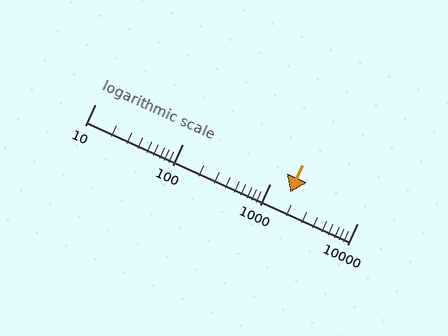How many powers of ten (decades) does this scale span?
The scale spans 3 decades, from 10 to 10000.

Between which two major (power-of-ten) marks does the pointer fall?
The pointer is between 1000 and 10000.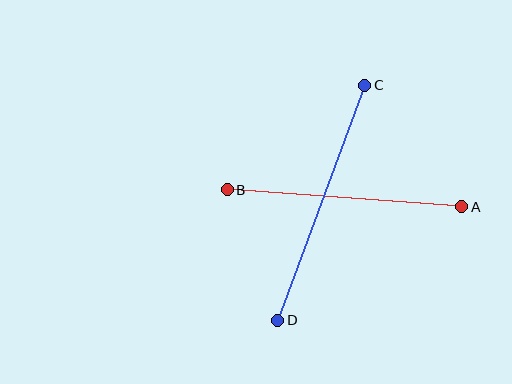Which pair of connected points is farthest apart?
Points C and D are farthest apart.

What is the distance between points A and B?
The distance is approximately 235 pixels.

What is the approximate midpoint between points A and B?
The midpoint is at approximately (344, 198) pixels.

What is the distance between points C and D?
The distance is approximately 250 pixels.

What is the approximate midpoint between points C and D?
The midpoint is at approximately (321, 203) pixels.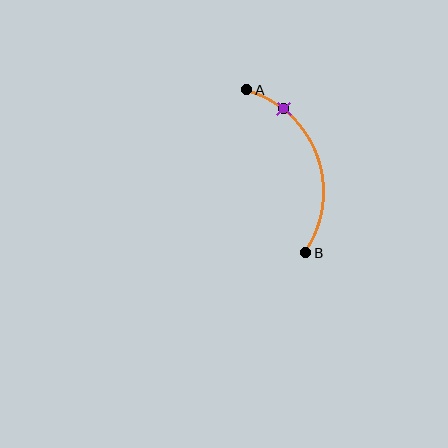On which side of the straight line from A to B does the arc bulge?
The arc bulges to the right of the straight line connecting A and B.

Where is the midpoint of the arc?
The arc midpoint is the point on the curve farthest from the straight line joining A and B. It sits to the right of that line.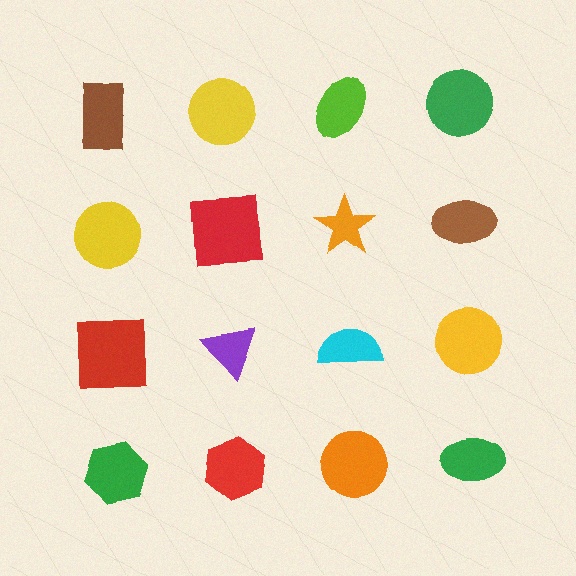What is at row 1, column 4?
A green circle.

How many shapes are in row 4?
4 shapes.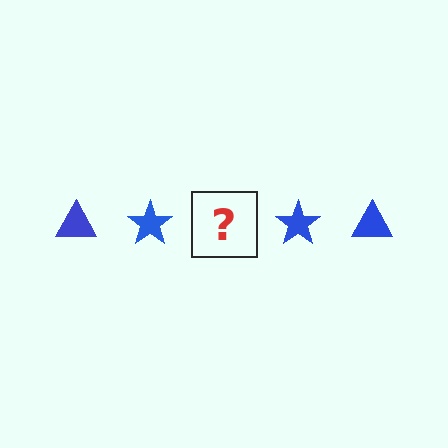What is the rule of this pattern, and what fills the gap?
The rule is that the pattern cycles through triangle, star shapes in blue. The gap should be filled with a blue triangle.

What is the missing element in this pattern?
The missing element is a blue triangle.